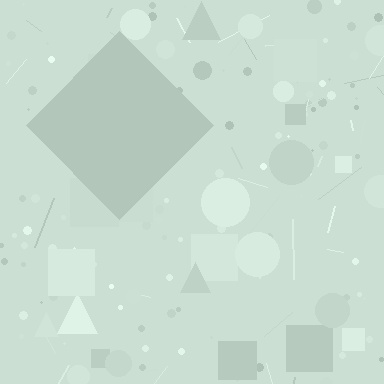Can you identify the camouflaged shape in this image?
The camouflaged shape is a diamond.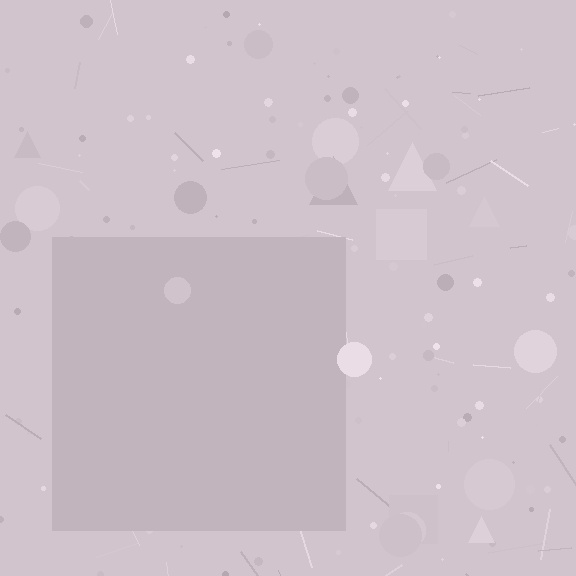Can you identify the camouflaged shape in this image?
The camouflaged shape is a square.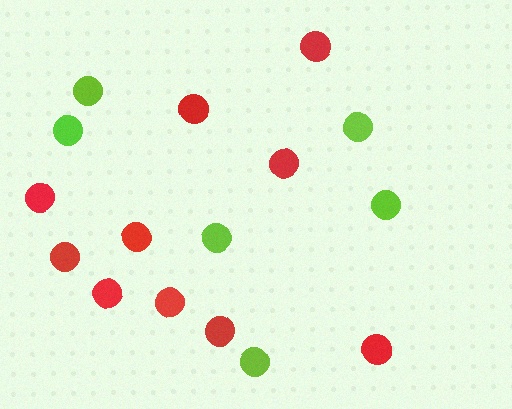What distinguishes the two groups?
There are 2 groups: one group of red circles (10) and one group of lime circles (6).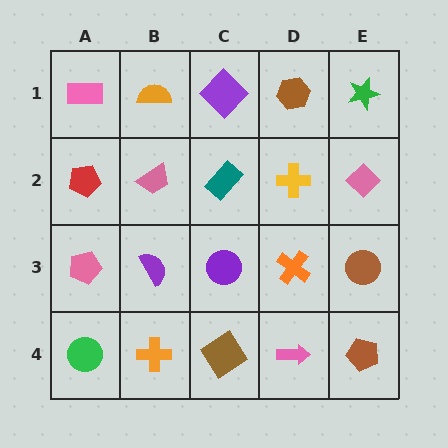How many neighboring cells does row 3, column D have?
4.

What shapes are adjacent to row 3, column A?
A red pentagon (row 2, column A), a green circle (row 4, column A), a purple semicircle (row 3, column B).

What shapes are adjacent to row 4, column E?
A brown circle (row 3, column E), a pink arrow (row 4, column D).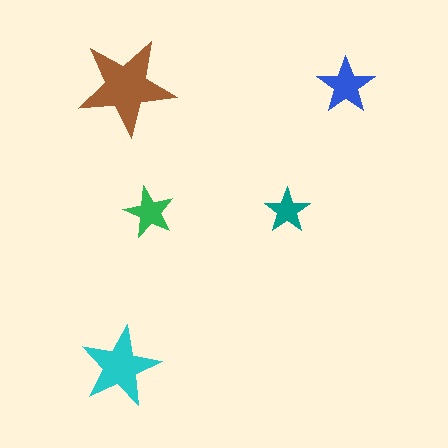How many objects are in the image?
There are 5 objects in the image.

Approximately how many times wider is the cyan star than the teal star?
About 2 times wider.